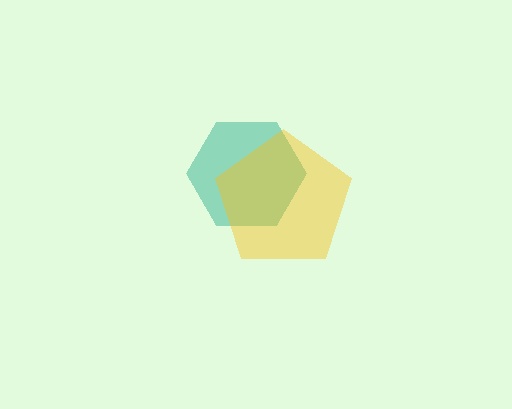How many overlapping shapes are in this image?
There are 2 overlapping shapes in the image.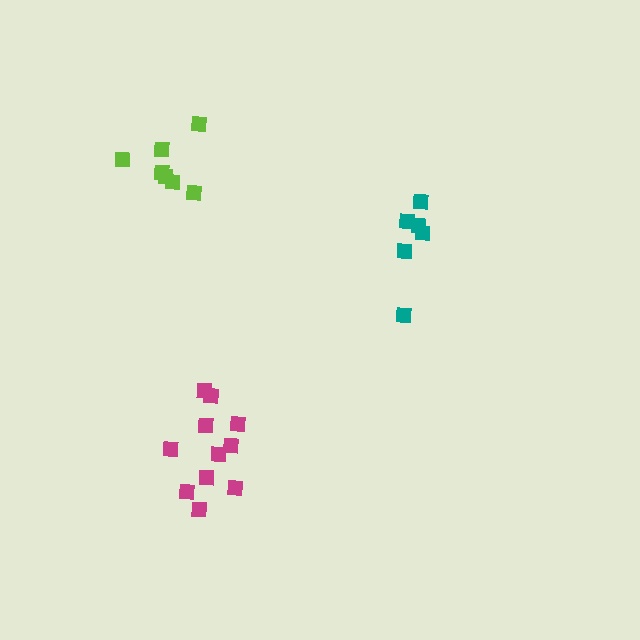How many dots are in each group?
Group 1: 6 dots, Group 2: 7 dots, Group 3: 11 dots (24 total).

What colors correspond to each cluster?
The clusters are colored: teal, lime, magenta.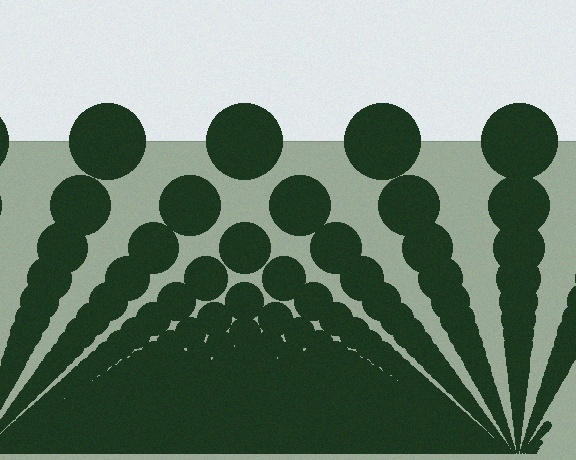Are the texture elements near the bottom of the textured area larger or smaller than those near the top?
Smaller. The gradient is inverted — elements near the bottom are smaller and denser.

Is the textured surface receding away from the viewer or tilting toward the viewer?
The surface appears to tilt toward the viewer. Texture elements get larger and sparser toward the top.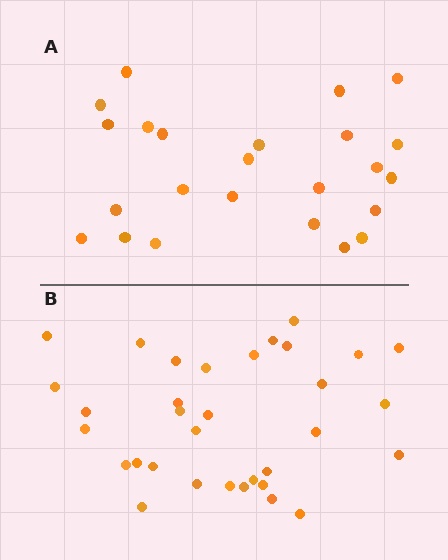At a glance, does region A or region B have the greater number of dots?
Region B (the bottom region) has more dots.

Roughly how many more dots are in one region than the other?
Region B has roughly 8 or so more dots than region A.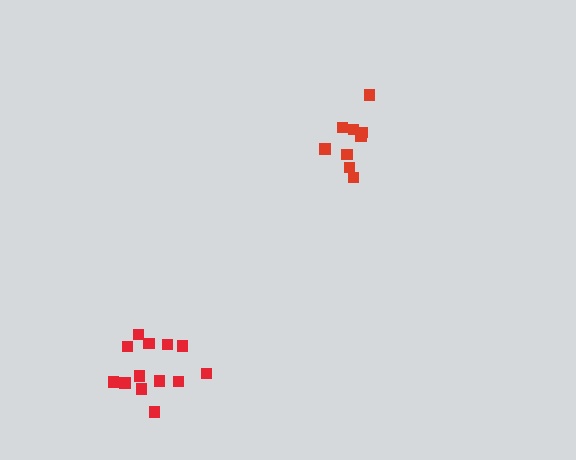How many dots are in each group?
Group 1: 9 dots, Group 2: 13 dots (22 total).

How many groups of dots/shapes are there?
There are 2 groups.